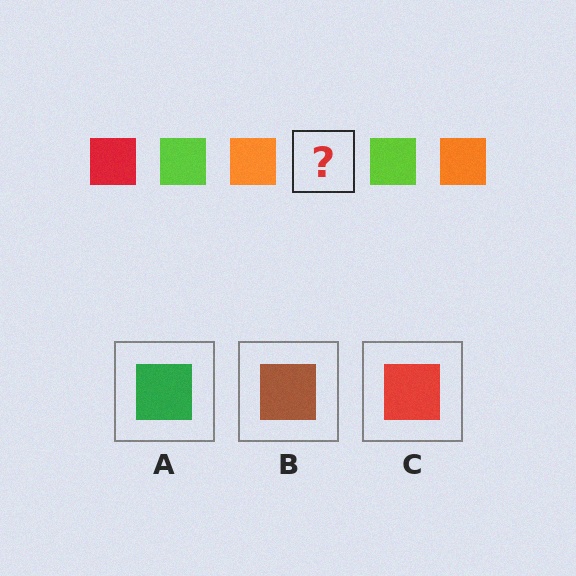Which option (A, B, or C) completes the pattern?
C.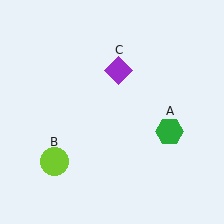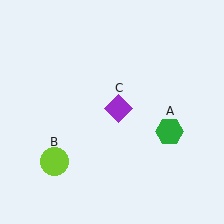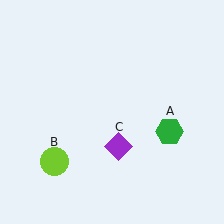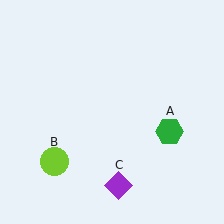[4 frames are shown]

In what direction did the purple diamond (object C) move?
The purple diamond (object C) moved down.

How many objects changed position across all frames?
1 object changed position: purple diamond (object C).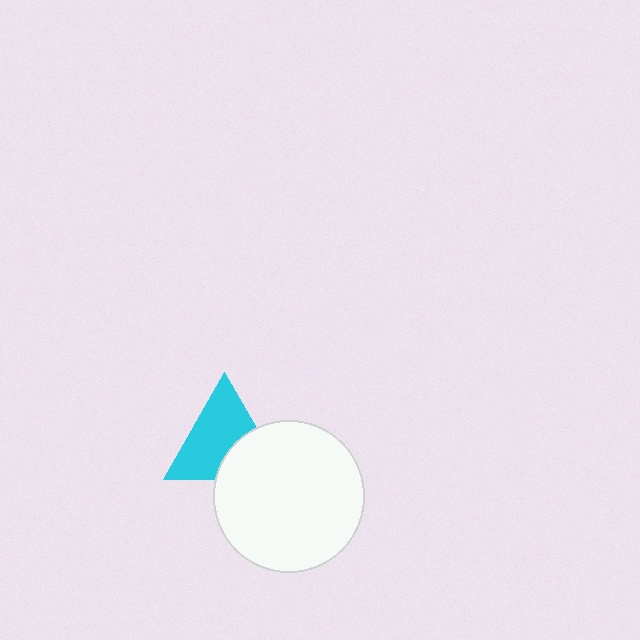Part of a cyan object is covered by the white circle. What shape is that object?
It is a triangle.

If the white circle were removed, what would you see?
You would see the complete cyan triangle.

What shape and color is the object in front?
The object in front is a white circle.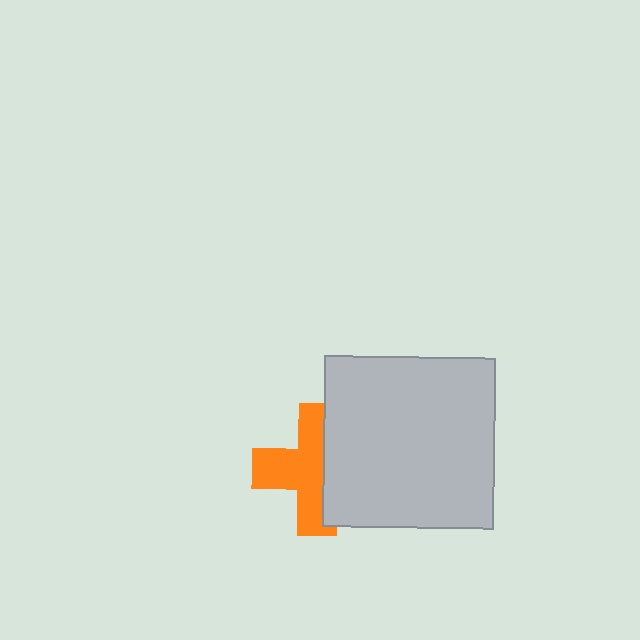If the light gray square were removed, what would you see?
You would see the complete orange cross.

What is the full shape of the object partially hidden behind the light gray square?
The partially hidden object is an orange cross.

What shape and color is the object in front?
The object in front is a light gray square.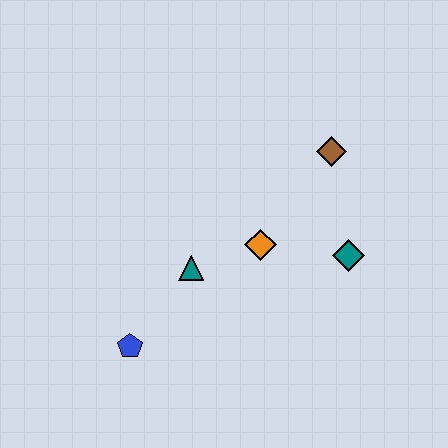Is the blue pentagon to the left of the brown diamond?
Yes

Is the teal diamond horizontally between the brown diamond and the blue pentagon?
No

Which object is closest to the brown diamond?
The teal diamond is closest to the brown diamond.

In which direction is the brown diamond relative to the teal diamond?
The brown diamond is above the teal diamond.